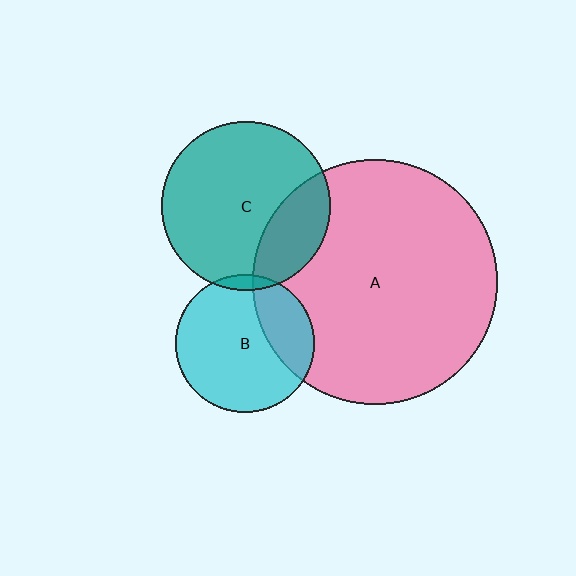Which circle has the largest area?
Circle A (pink).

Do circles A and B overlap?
Yes.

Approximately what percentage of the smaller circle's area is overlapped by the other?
Approximately 25%.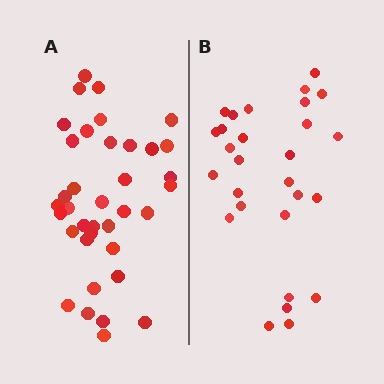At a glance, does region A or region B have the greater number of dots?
Region A (the left region) has more dots.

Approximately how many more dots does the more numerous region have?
Region A has roughly 8 or so more dots than region B.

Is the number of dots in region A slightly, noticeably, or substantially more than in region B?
Region A has noticeably more, but not dramatically so. The ratio is roughly 1.3 to 1.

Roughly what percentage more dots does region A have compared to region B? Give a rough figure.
About 30% more.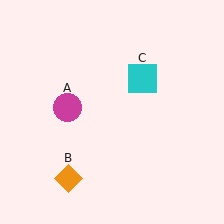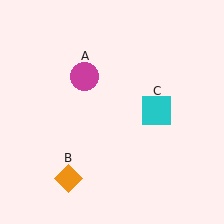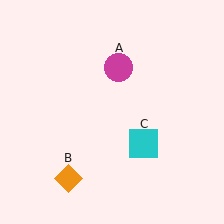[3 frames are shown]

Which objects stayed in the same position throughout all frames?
Orange diamond (object B) remained stationary.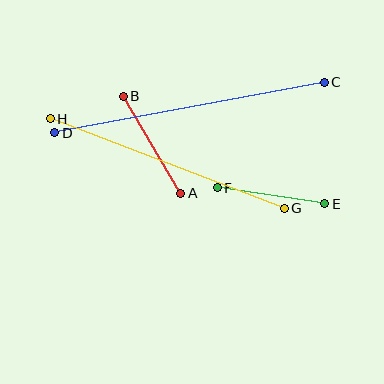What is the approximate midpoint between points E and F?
The midpoint is at approximately (271, 196) pixels.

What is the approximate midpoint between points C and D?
The midpoint is at approximately (190, 108) pixels.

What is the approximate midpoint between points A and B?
The midpoint is at approximately (152, 145) pixels.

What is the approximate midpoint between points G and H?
The midpoint is at approximately (167, 164) pixels.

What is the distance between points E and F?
The distance is approximately 109 pixels.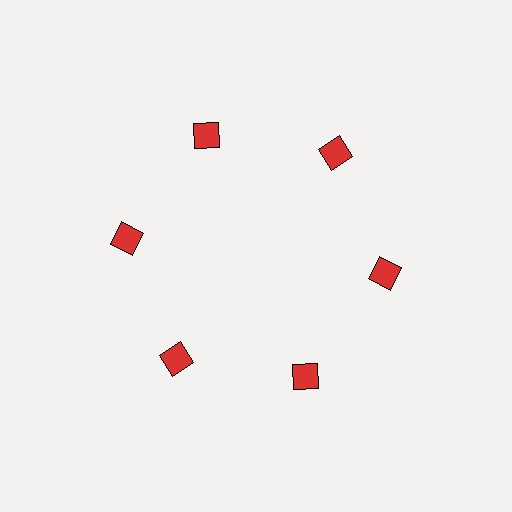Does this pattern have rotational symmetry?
Yes, this pattern has 6-fold rotational symmetry. It looks the same after rotating 60 degrees around the center.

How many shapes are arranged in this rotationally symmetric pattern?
There are 6 shapes, arranged in 6 groups of 1.